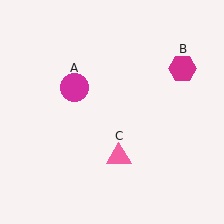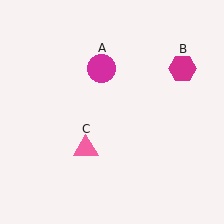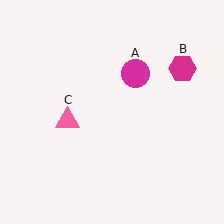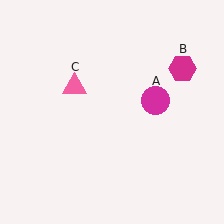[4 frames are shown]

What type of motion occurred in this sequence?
The magenta circle (object A), pink triangle (object C) rotated clockwise around the center of the scene.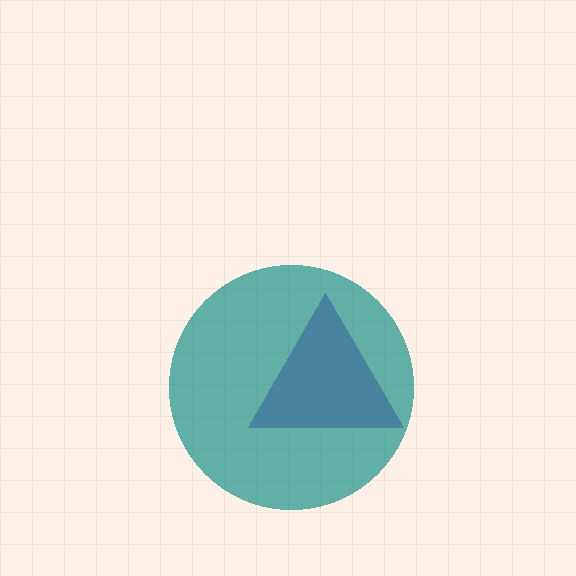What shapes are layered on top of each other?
The layered shapes are: a purple triangle, a teal circle.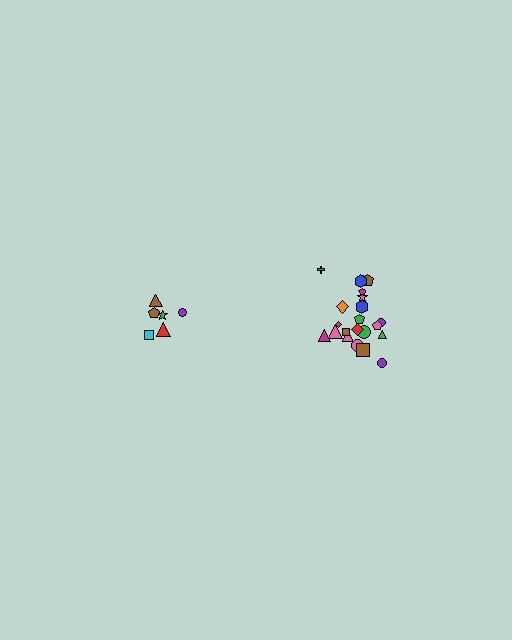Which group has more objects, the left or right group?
The right group.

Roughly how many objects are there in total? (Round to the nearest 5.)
Roughly 30 objects in total.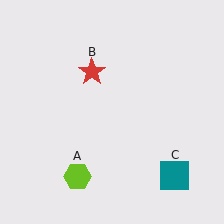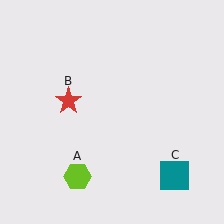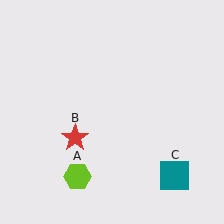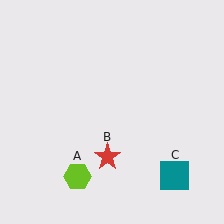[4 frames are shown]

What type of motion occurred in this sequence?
The red star (object B) rotated counterclockwise around the center of the scene.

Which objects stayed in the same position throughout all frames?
Lime hexagon (object A) and teal square (object C) remained stationary.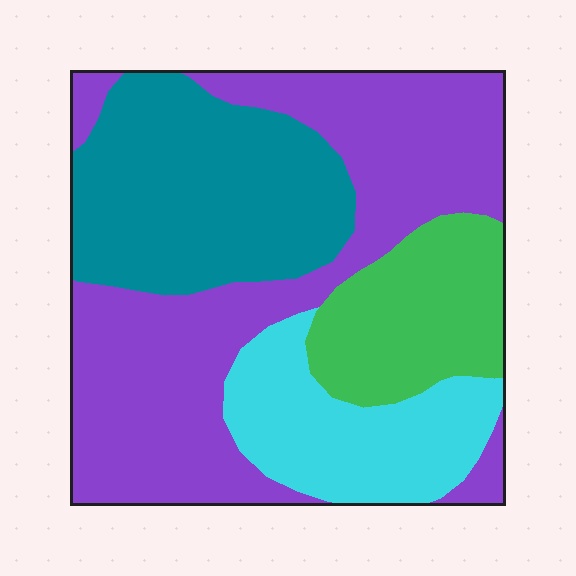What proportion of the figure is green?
Green covers around 15% of the figure.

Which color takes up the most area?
Purple, at roughly 40%.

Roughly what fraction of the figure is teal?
Teal covers around 25% of the figure.